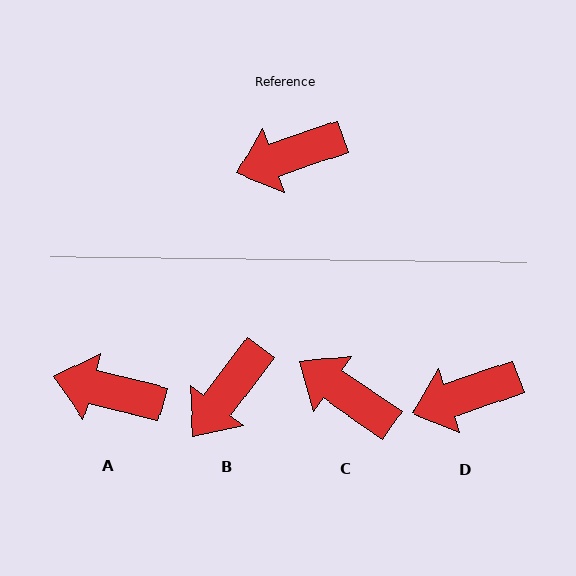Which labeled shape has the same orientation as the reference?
D.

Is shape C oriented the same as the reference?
No, it is off by about 54 degrees.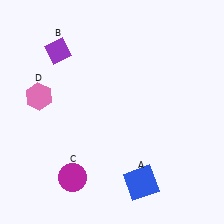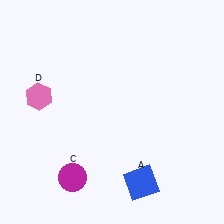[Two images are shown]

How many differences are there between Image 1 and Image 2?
There is 1 difference between the two images.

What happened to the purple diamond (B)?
The purple diamond (B) was removed in Image 2. It was in the top-left area of Image 1.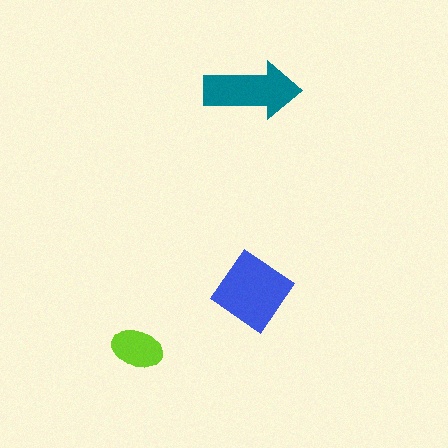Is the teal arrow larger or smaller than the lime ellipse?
Larger.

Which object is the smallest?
The lime ellipse.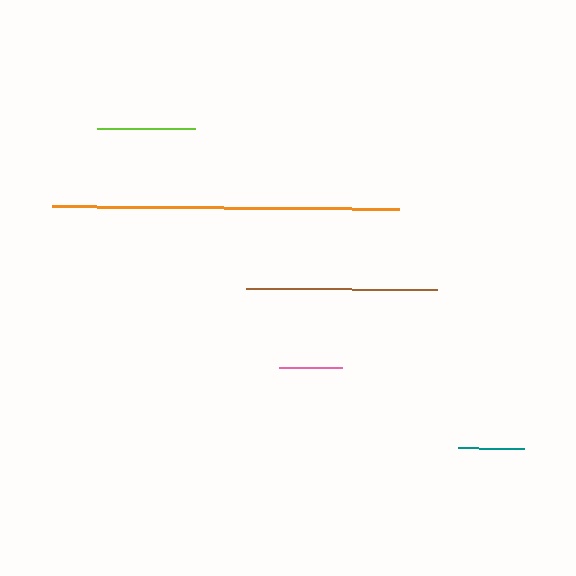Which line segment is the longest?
The orange line is the longest at approximately 347 pixels.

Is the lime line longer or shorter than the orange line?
The orange line is longer than the lime line.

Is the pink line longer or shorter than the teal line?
The teal line is longer than the pink line.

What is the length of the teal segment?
The teal segment is approximately 66 pixels long.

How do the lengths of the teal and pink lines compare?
The teal and pink lines are approximately the same length.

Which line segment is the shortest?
The pink line is the shortest at approximately 63 pixels.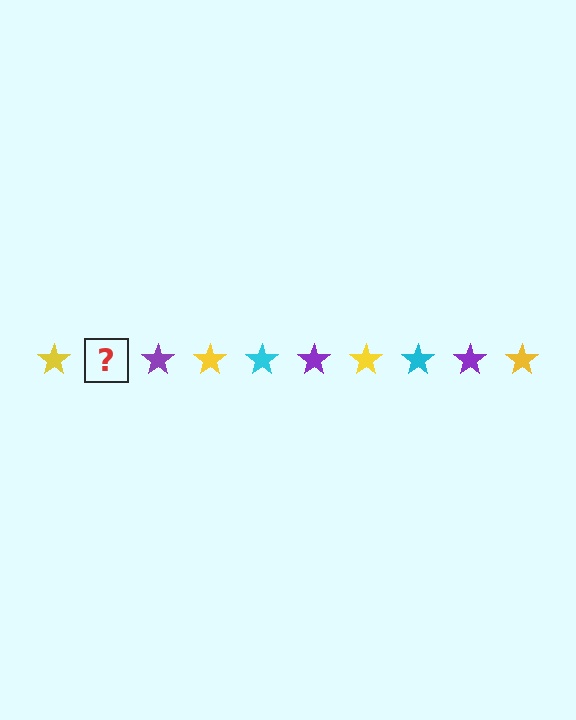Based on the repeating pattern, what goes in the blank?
The blank should be a cyan star.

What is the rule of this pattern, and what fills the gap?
The rule is that the pattern cycles through yellow, cyan, purple stars. The gap should be filled with a cyan star.